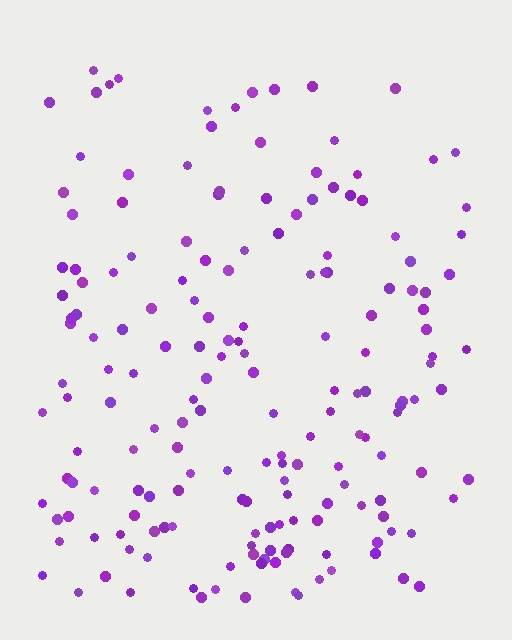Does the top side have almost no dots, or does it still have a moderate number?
Still a moderate number, just noticeably fewer than the bottom.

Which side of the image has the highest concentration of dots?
The bottom.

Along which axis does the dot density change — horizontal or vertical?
Vertical.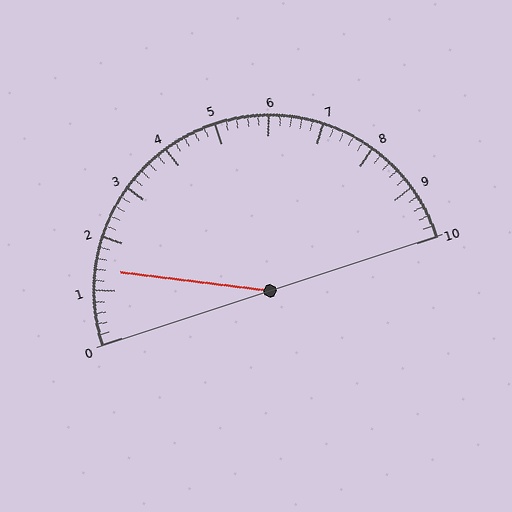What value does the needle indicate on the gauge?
The needle indicates approximately 1.4.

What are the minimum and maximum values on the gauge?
The gauge ranges from 0 to 10.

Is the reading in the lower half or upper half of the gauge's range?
The reading is in the lower half of the range (0 to 10).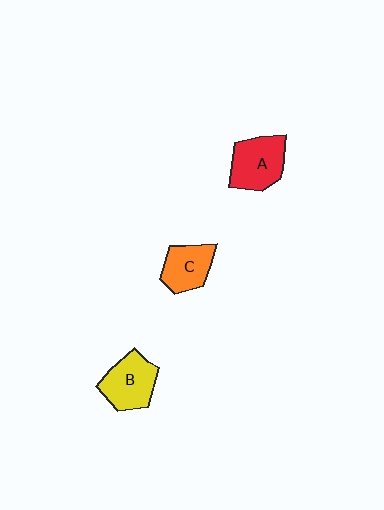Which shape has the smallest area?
Shape C (orange).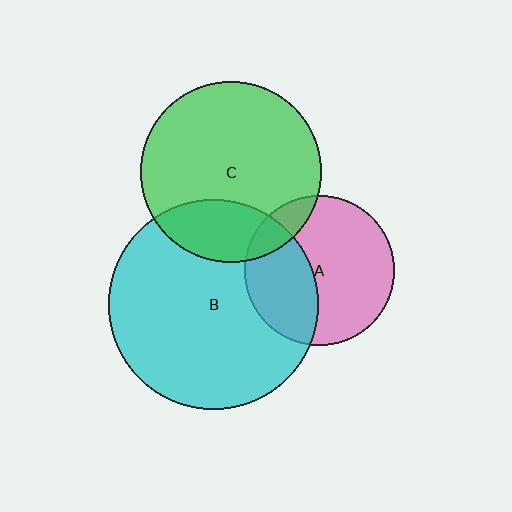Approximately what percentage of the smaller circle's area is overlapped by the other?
Approximately 40%.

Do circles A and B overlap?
Yes.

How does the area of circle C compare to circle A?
Approximately 1.4 times.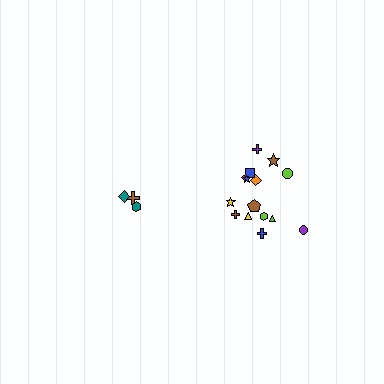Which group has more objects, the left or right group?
The right group.